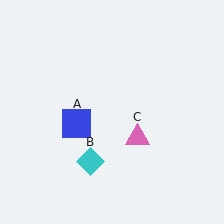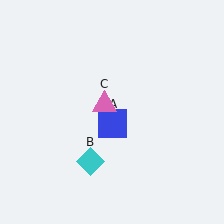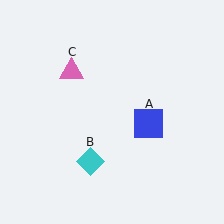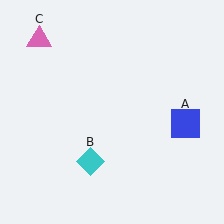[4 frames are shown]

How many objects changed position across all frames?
2 objects changed position: blue square (object A), pink triangle (object C).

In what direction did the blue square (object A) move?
The blue square (object A) moved right.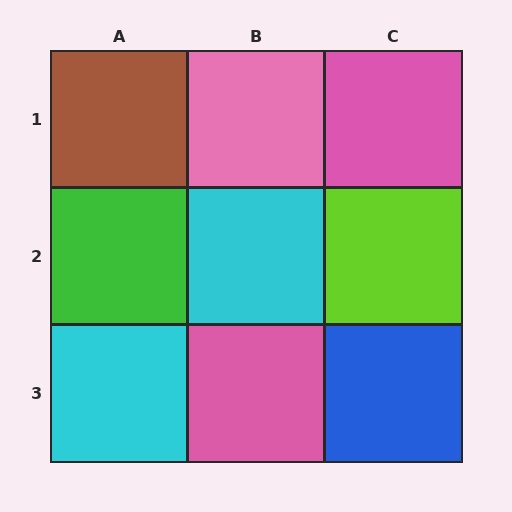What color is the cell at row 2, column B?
Cyan.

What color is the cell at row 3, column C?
Blue.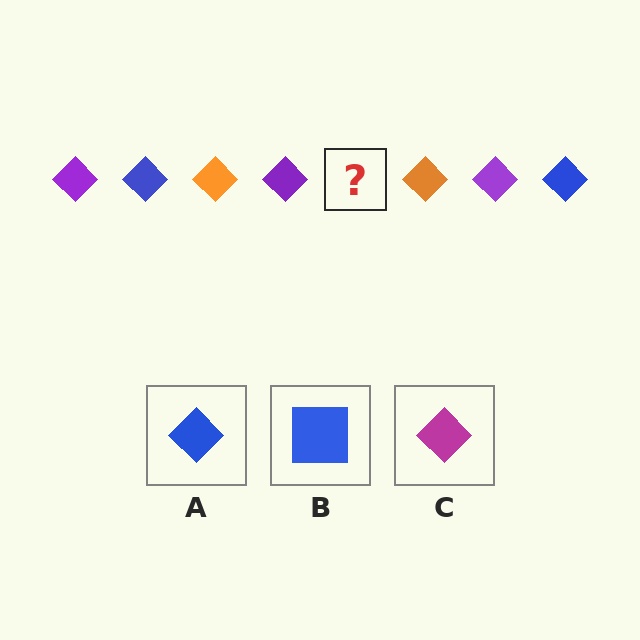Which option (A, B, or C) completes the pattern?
A.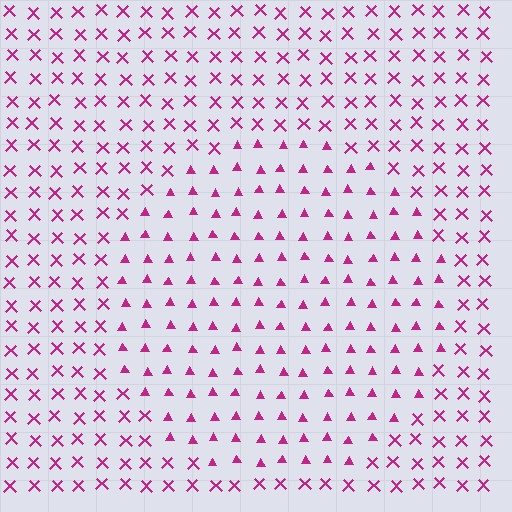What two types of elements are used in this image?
The image uses triangles inside the circle region and X marks outside it.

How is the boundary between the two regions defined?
The boundary is defined by a change in element shape: triangles inside vs. X marks outside. All elements share the same color and spacing.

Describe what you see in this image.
The image is filled with small magenta elements arranged in a uniform grid. A circle-shaped region contains triangles, while the surrounding area contains X marks. The boundary is defined purely by the change in element shape.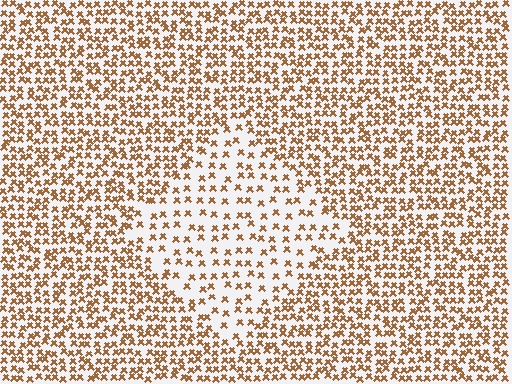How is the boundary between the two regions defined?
The boundary is defined by a change in element density (approximately 2.1x ratio). All elements are the same color, size, and shape.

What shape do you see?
I see a diamond.